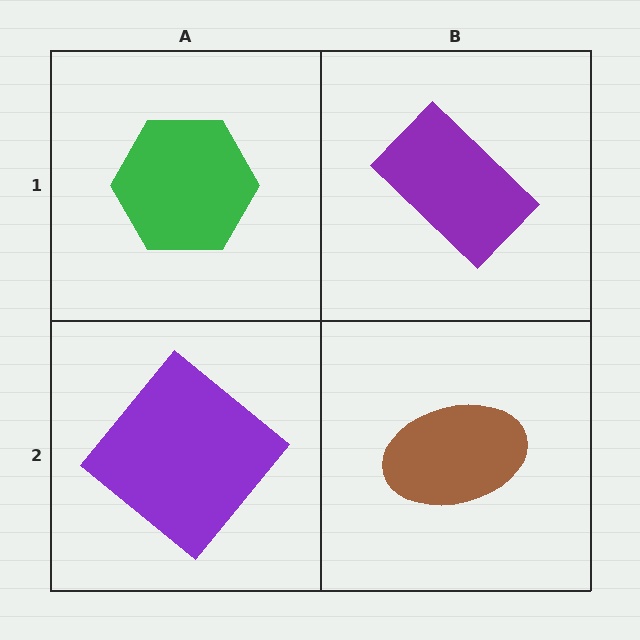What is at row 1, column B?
A purple rectangle.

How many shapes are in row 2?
2 shapes.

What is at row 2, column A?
A purple diamond.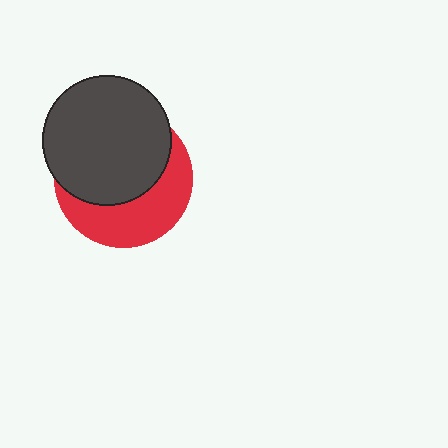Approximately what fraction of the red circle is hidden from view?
Roughly 58% of the red circle is hidden behind the dark gray circle.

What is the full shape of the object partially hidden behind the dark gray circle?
The partially hidden object is a red circle.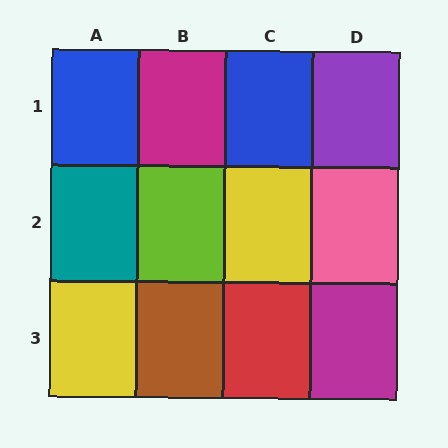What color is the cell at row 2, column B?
Lime.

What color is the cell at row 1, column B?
Magenta.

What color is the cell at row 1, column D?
Purple.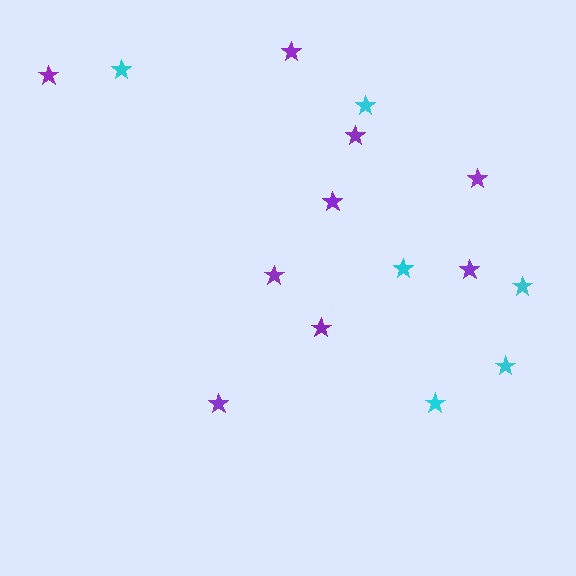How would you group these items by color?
There are 2 groups: one group of cyan stars (6) and one group of purple stars (9).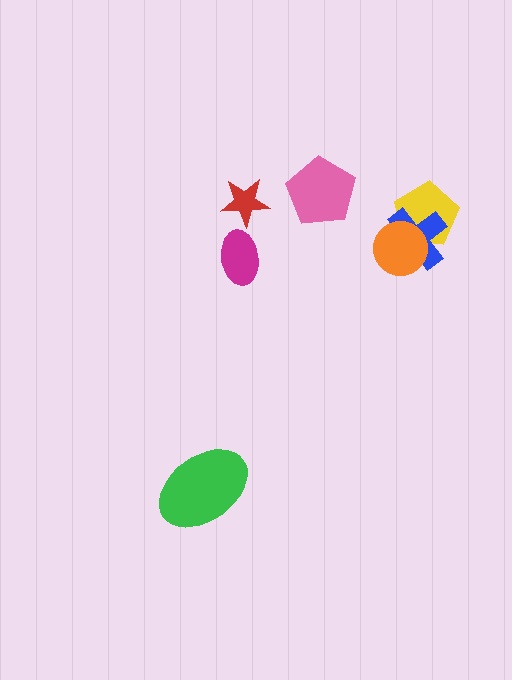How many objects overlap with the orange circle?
2 objects overlap with the orange circle.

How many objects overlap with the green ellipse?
0 objects overlap with the green ellipse.